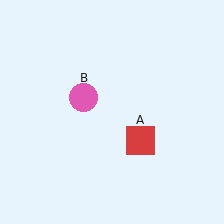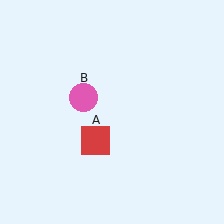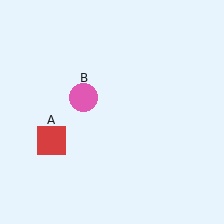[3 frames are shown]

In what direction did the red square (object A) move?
The red square (object A) moved left.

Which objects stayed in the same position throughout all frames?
Pink circle (object B) remained stationary.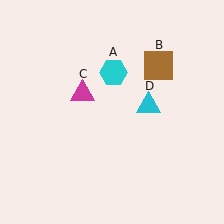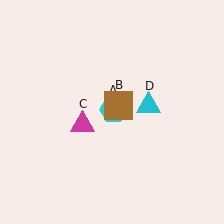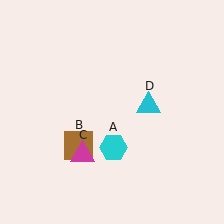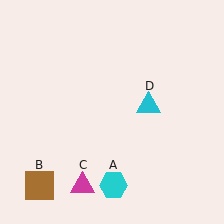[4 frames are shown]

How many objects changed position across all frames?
3 objects changed position: cyan hexagon (object A), brown square (object B), magenta triangle (object C).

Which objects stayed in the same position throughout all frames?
Cyan triangle (object D) remained stationary.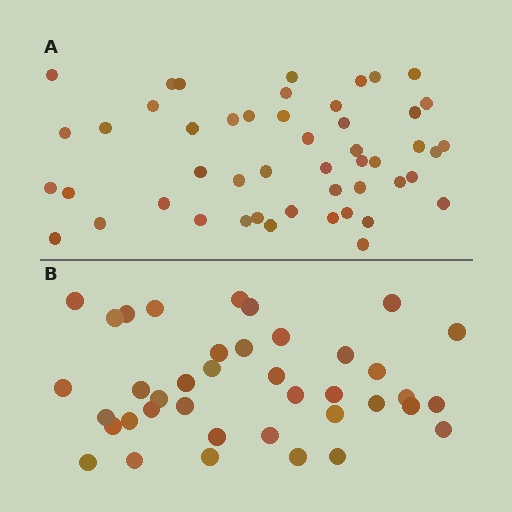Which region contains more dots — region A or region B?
Region A (the top region) has more dots.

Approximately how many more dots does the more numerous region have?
Region A has roughly 10 or so more dots than region B.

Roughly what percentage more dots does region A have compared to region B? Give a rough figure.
About 25% more.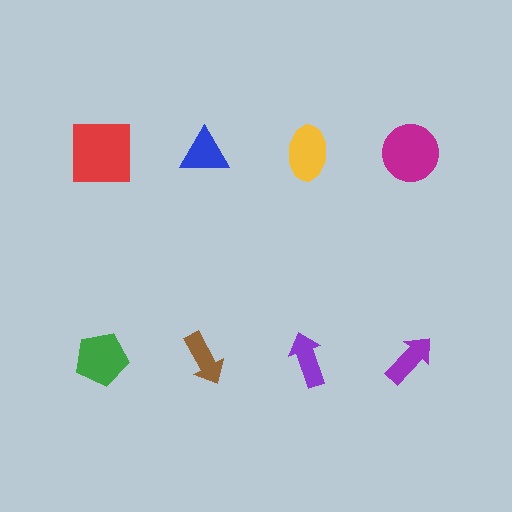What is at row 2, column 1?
A green pentagon.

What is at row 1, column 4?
A magenta circle.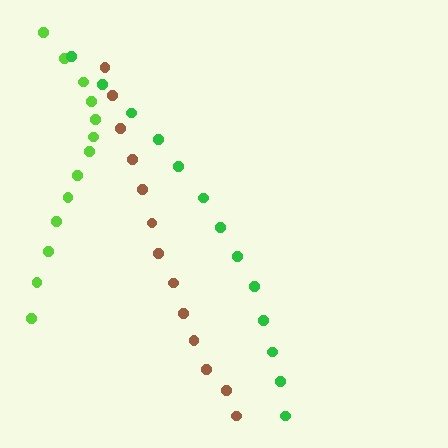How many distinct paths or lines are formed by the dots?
There are 3 distinct paths.